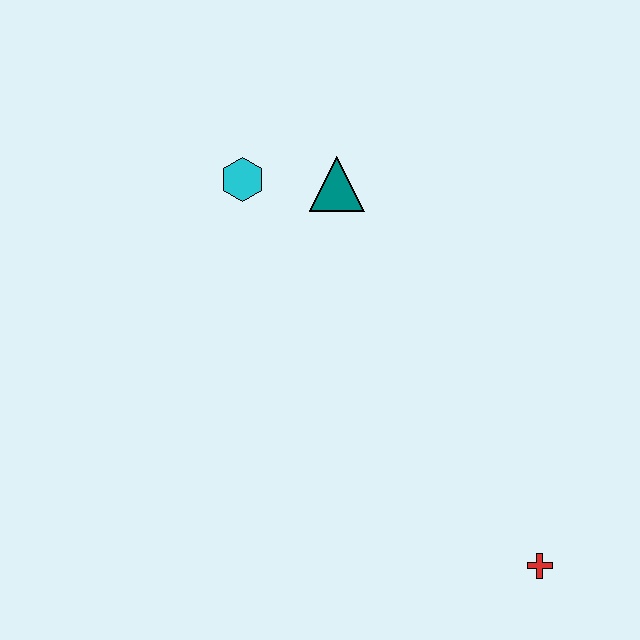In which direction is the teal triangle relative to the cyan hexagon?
The teal triangle is to the right of the cyan hexagon.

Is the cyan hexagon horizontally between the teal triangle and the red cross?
No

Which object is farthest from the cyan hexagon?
The red cross is farthest from the cyan hexagon.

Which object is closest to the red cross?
The teal triangle is closest to the red cross.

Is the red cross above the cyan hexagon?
No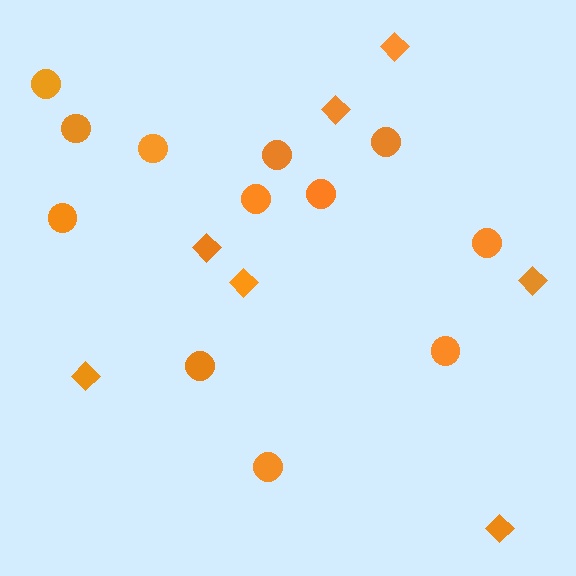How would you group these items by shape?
There are 2 groups: one group of diamonds (7) and one group of circles (12).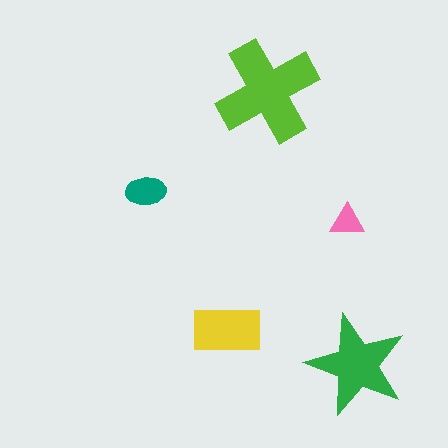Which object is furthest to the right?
The green star is rightmost.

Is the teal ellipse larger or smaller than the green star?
Smaller.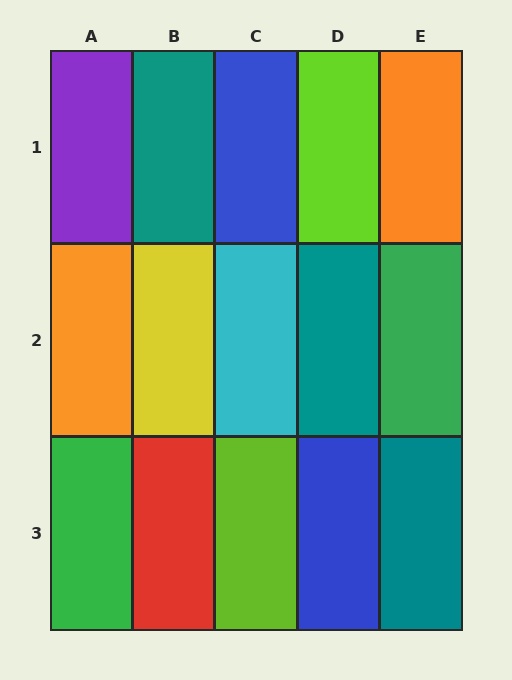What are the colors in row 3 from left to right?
Green, red, lime, blue, teal.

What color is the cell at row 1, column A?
Purple.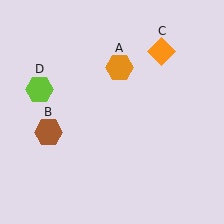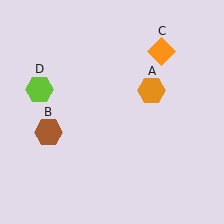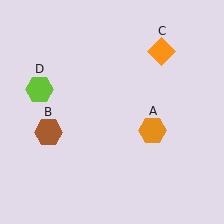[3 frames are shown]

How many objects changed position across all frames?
1 object changed position: orange hexagon (object A).